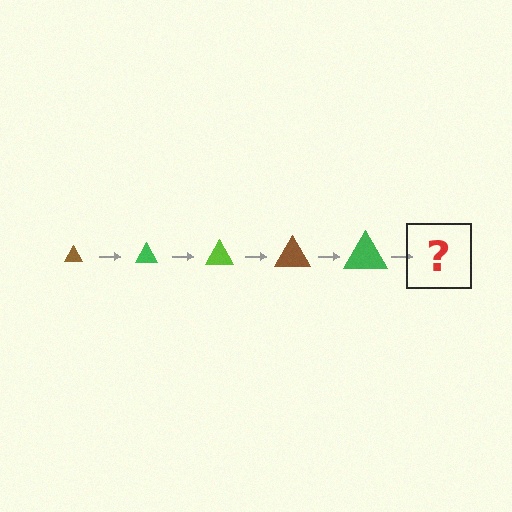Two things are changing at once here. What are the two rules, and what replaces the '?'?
The two rules are that the triangle grows larger each step and the color cycles through brown, green, and lime. The '?' should be a lime triangle, larger than the previous one.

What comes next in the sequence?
The next element should be a lime triangle, larger than the previous one.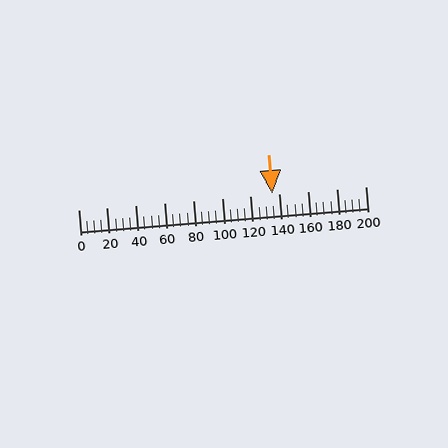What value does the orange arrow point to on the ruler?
The orange arrow points to approximately 135.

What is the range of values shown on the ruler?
The ruler shows values from 0 to 200.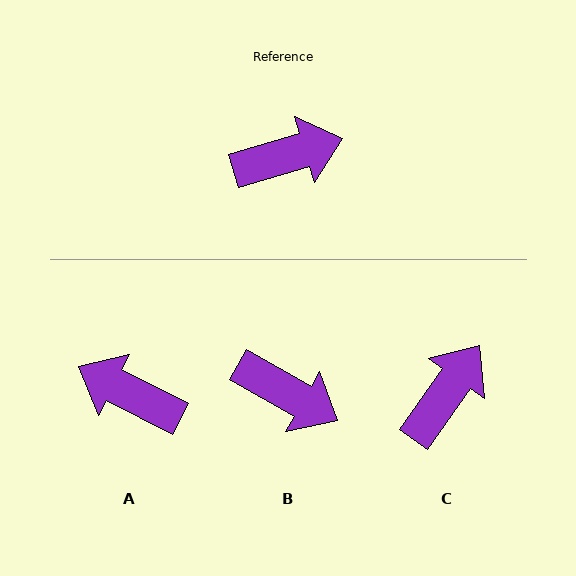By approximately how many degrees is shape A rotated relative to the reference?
Approximately 136 degrees counter-clockwise.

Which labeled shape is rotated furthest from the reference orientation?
A, about 136 degrees away.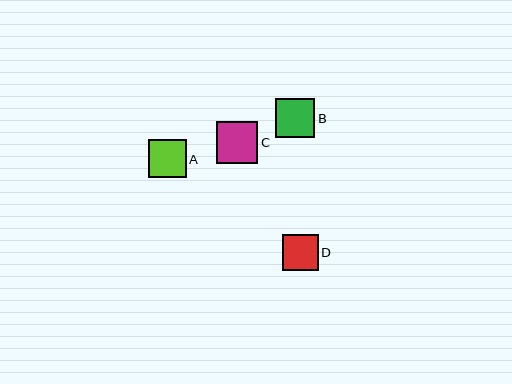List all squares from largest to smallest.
From largest to smallest: C, B, A, D.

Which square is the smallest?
Square D is the smallest with a size of approximately 36 pixels.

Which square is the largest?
Square C is the largest with a size of approximately 42 pixels.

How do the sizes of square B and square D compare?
Square B and square D are approximately the same size.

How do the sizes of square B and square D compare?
Square B and square D are approximately the same size.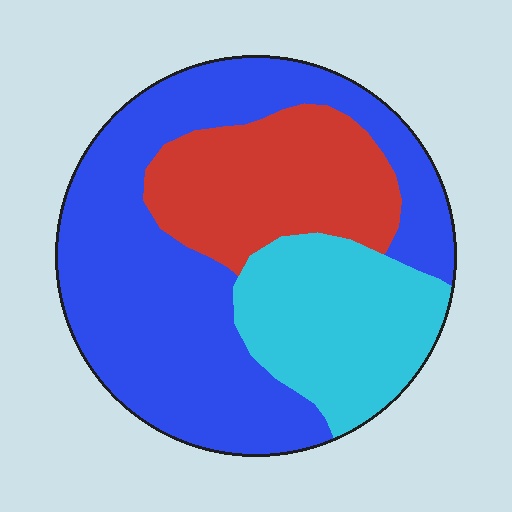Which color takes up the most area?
Blue, at roughly 55%.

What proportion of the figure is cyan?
Cyan covers around 25% of the figure.